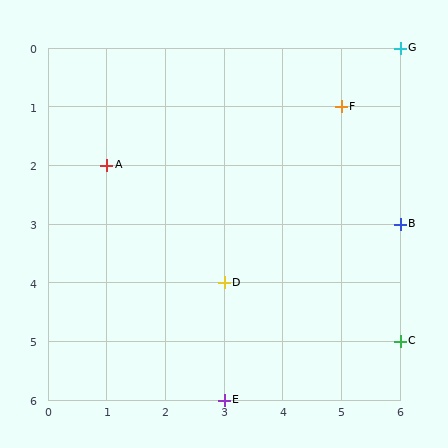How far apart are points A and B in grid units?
Points A and B are 5 columns and 1 row apart (about 5.1 grid units diagonally).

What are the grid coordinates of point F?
Point F is at grid coordinates (5, 1).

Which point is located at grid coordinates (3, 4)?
Point D is at (3, 4).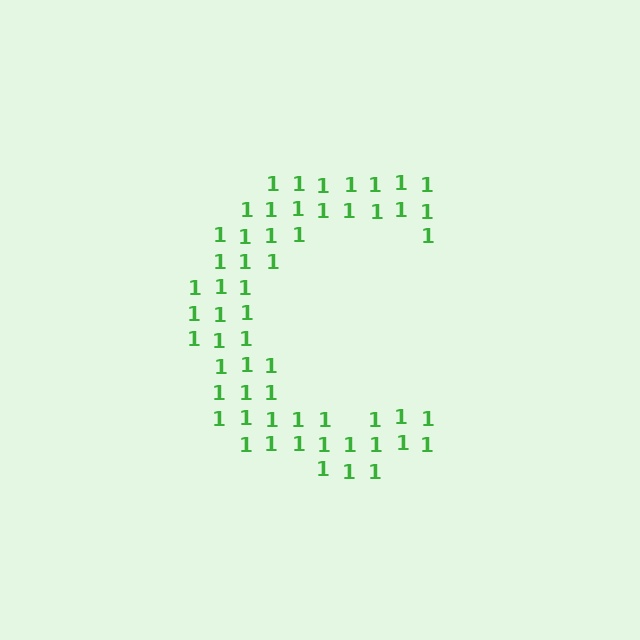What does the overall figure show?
The overall figure shows the letter C.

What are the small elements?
The small elements are digit 1's.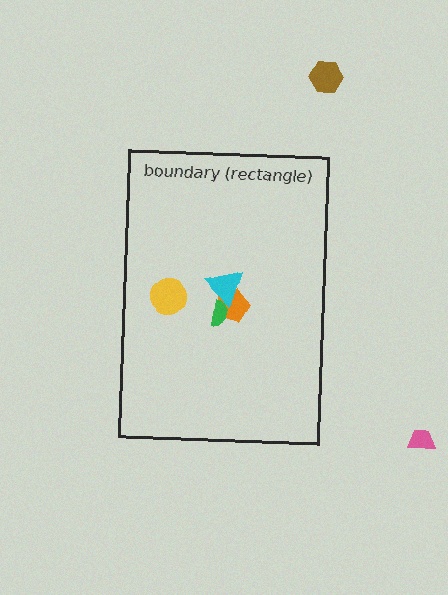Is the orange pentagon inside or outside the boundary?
Inside.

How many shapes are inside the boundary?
4 inside, 2 outside.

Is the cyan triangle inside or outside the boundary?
Inside.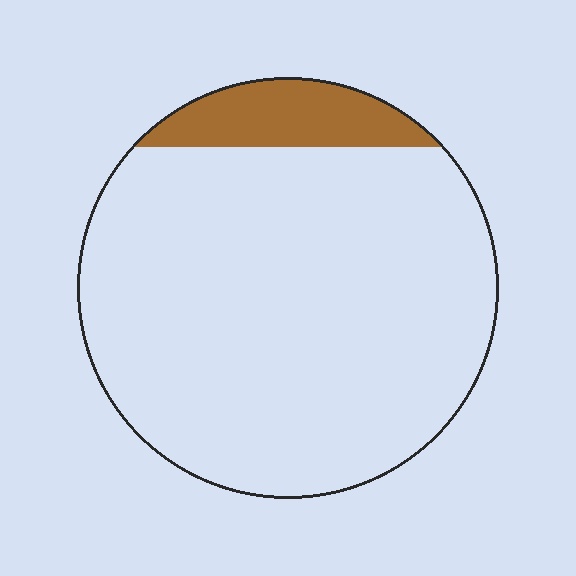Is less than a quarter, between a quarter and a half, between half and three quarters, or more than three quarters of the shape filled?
Less than a quarter.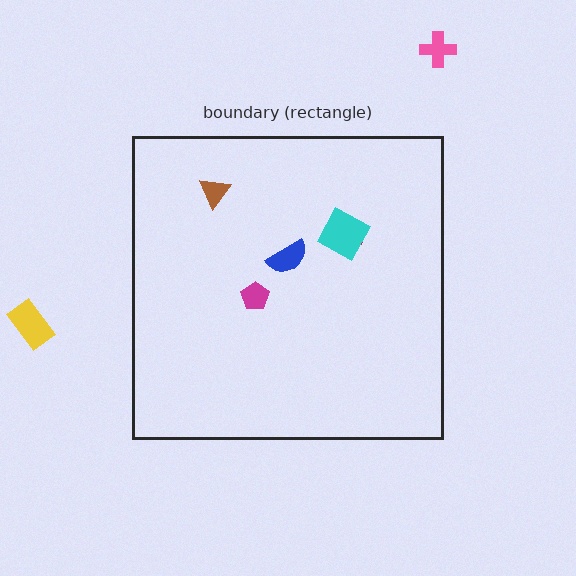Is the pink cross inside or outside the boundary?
Outside.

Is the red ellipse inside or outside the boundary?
Inside.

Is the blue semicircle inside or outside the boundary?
Inside.